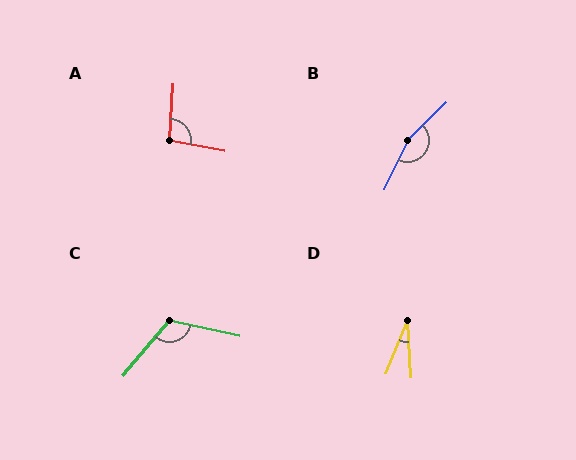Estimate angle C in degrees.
Approximately 117 degrees.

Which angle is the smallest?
D, at approximately 26 degrees.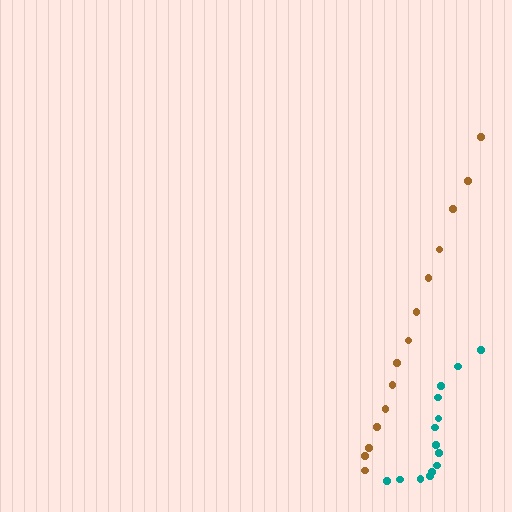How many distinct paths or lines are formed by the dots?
There are 2 distinct paths.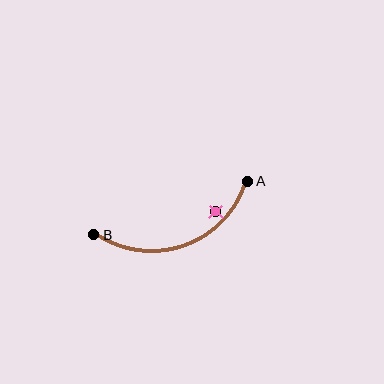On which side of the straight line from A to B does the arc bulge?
The arc bulges below the straight line connecting A and B.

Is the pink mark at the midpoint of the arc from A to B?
No — the pink mark does not lie on the arc at all. It sits slightly inside the curve.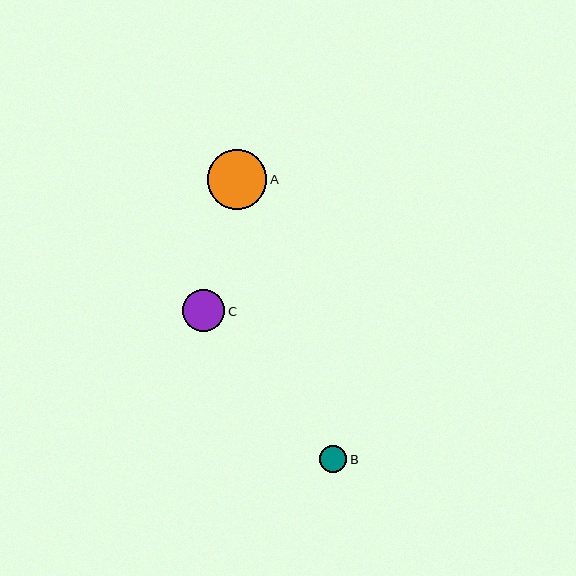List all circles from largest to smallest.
From largest to smallest: A, C, B.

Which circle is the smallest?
Circle B is the smallest with a size of approximately 27 pixels.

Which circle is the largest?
Circle A is the largest with a size of approximately 59 pixels.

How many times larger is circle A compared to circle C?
Circle A is approximately 1.4 times the size of circle C.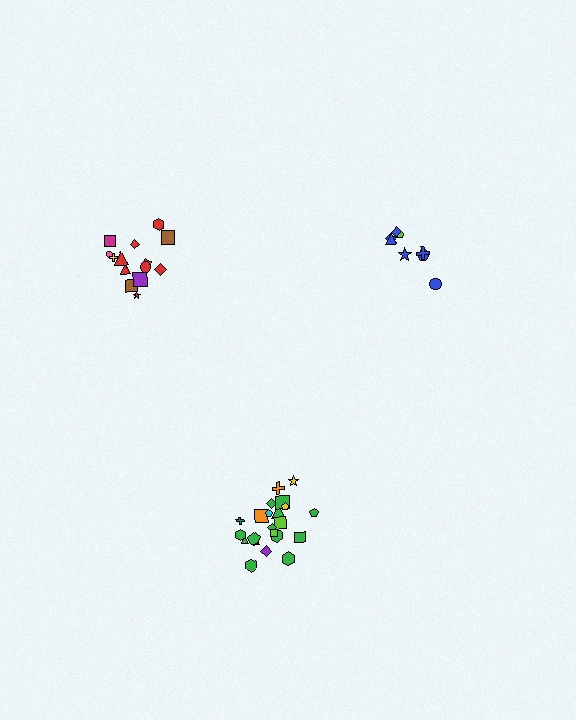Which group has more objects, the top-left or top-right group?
The top-left group.